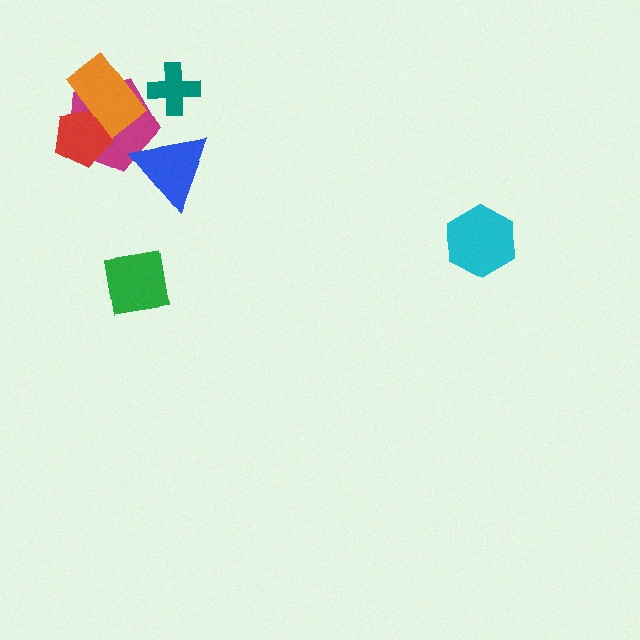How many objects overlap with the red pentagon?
2 objects overlap with the red pentagon.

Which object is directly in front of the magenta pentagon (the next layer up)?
The red pentagon is directly in front of the magenta pentagon.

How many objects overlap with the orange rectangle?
2 objects overlap with the orange rectangle.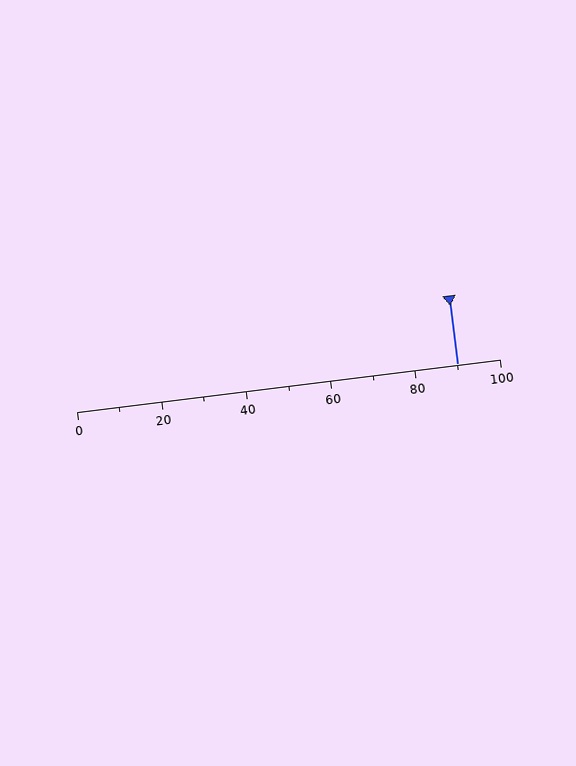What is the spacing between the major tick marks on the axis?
The major ticks are spaced 20 apart.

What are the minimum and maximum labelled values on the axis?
The axis runs from 0 to 100.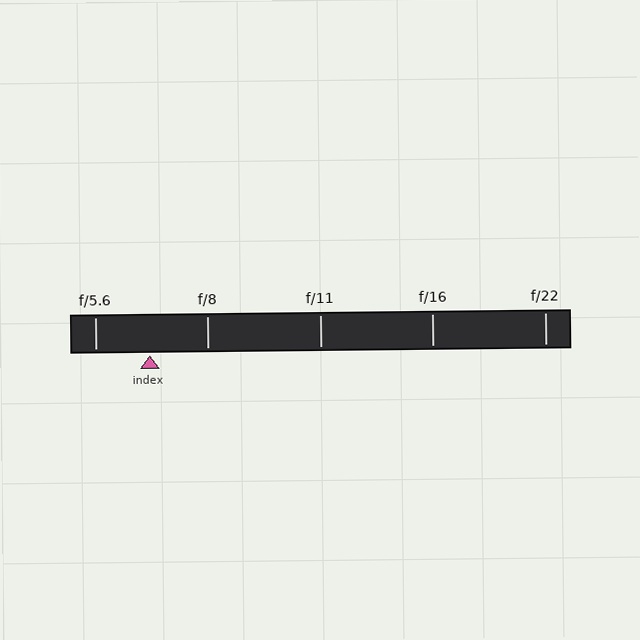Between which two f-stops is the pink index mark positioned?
The index mark is between f/5.6 and f/8.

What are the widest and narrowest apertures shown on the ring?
The widest aperture shown is f/5.6 and the narrowest is f/22.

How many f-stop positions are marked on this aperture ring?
There are 5 f-stop positions marked.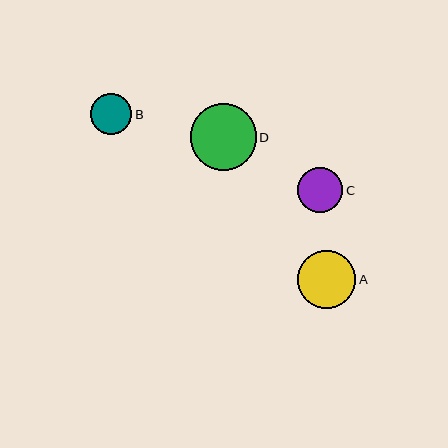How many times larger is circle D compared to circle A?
Circle D is approximately 1.1 times the size of circle A.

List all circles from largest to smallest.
From largest to smallest: D, A, C, B.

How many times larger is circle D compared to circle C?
Circle D is approximately 1.5 times the size of circle C.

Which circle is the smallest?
Circle B is the smallest with a size of approximately 42 pixels.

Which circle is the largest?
Circle D is the largest with a size of approximately 66 pixels.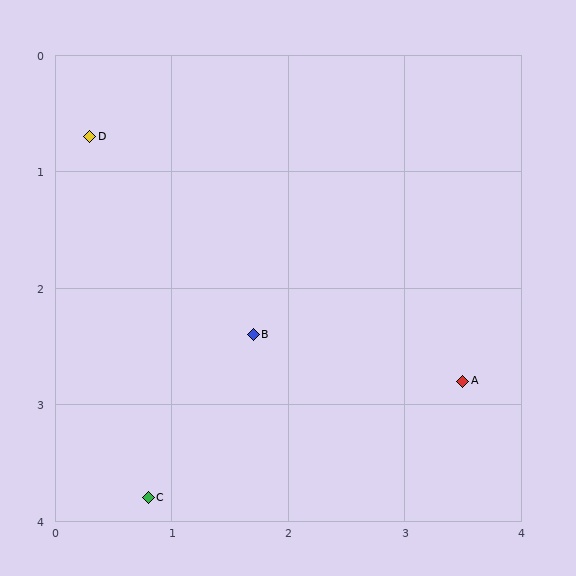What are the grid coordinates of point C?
Point C is at approximately (0.8, 3.8).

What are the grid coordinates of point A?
Point A is at approximately (3.5, 2.8).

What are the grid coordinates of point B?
Point B is at approximately (1.7, 2.4).